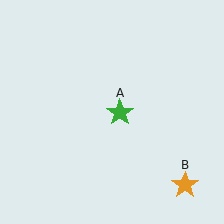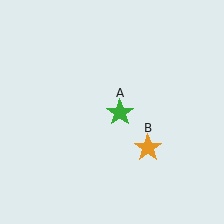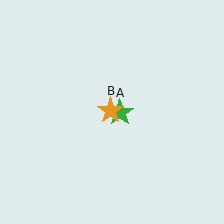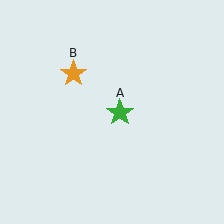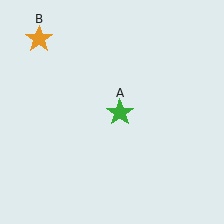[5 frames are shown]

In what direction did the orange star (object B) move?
The orange star (object B) moved up and to the left.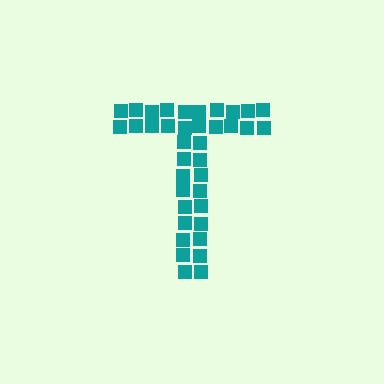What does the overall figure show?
The overall figure shows the letter T.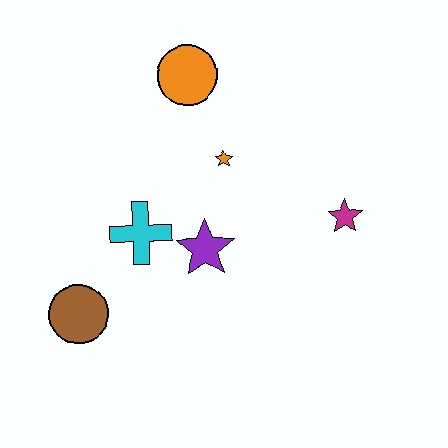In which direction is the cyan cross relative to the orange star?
The cyan cross is to the left of the orange star.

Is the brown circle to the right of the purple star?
No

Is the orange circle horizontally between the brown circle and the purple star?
Yes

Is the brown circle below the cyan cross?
Yes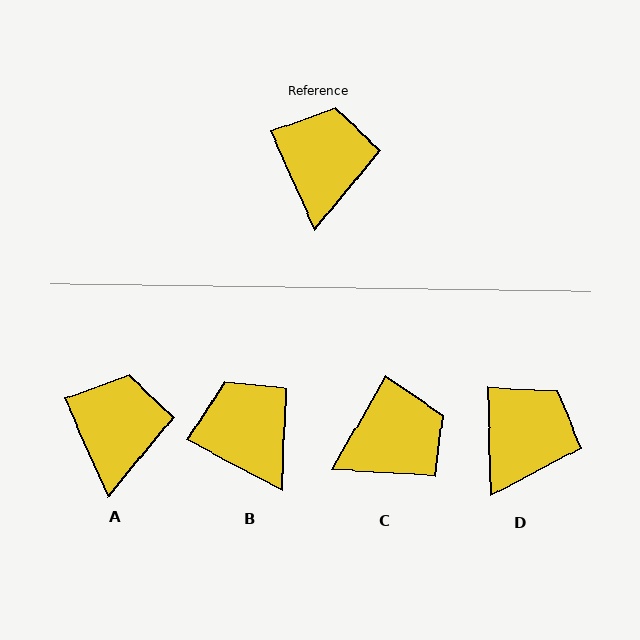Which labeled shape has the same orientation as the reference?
A.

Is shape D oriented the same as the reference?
No, it is off by about 23 degrees.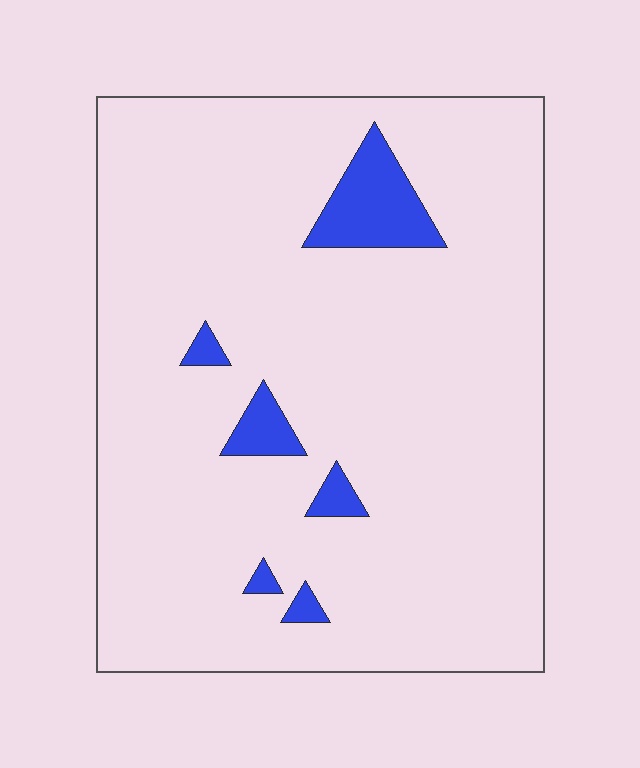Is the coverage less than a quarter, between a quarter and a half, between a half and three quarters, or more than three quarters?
Less than a quarter.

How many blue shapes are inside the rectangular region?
6.